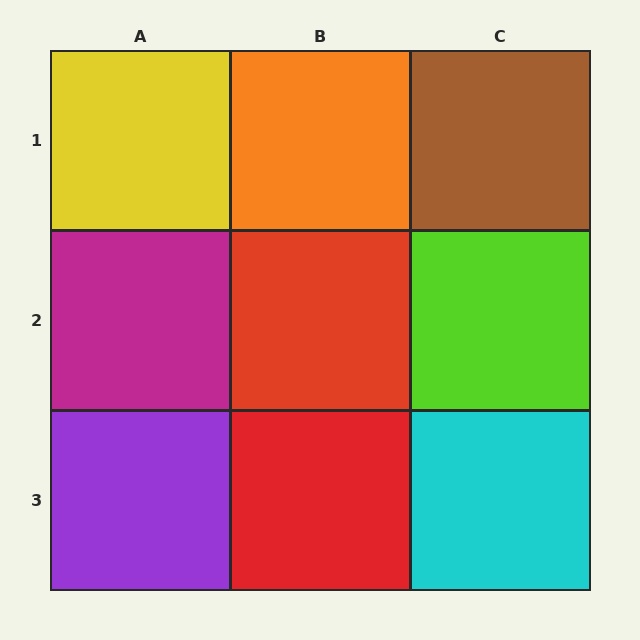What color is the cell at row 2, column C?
Lime.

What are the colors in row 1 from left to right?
Yellow, orange, brown.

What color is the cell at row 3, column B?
Red.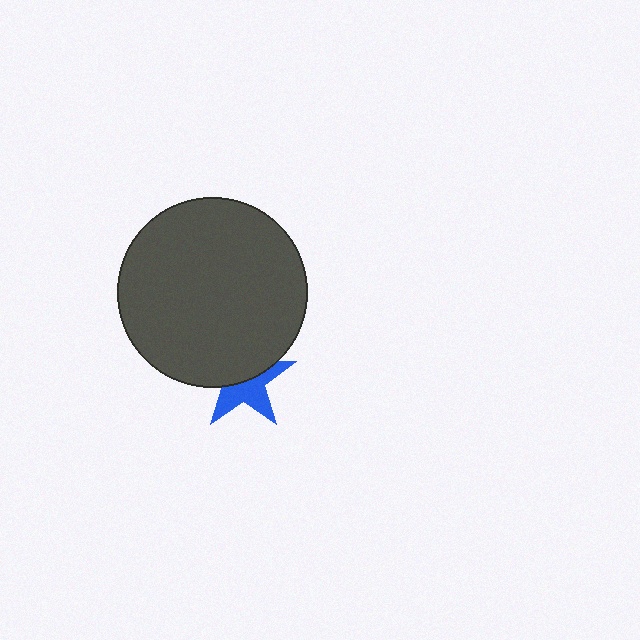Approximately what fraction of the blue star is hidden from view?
Roughly 50% of the blue star is hidden behind the dark gray circle.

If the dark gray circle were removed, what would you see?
You would see the complete blue star.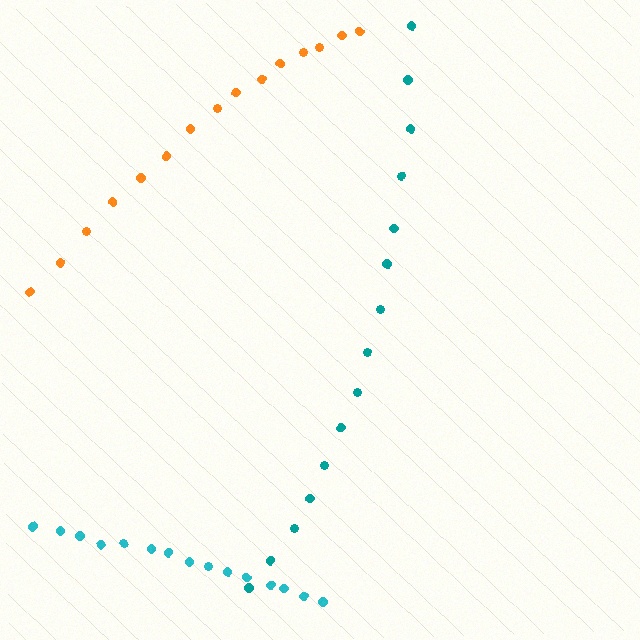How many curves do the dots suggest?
There are 3 distinct paths.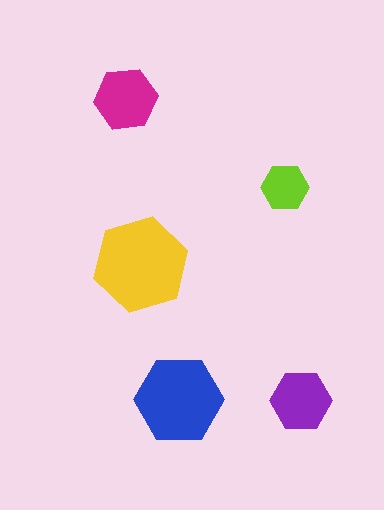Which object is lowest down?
The purple hexagon is bottommost.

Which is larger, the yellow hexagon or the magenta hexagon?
The yellow one.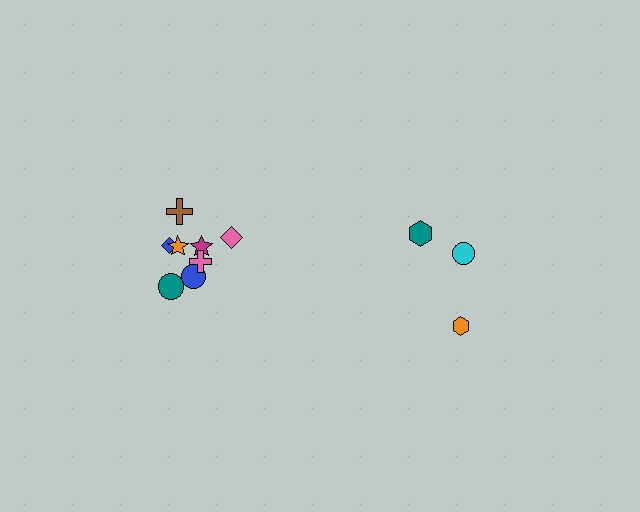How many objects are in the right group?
There are 3 objects.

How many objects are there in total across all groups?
There are 11 objects.